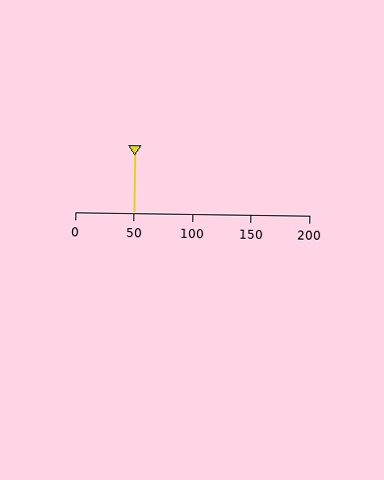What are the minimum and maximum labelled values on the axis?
The axis runs from 0 to 200.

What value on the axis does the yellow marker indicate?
The marker indicates approximately 50.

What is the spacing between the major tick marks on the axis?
The major ticks are spaced 50 apart.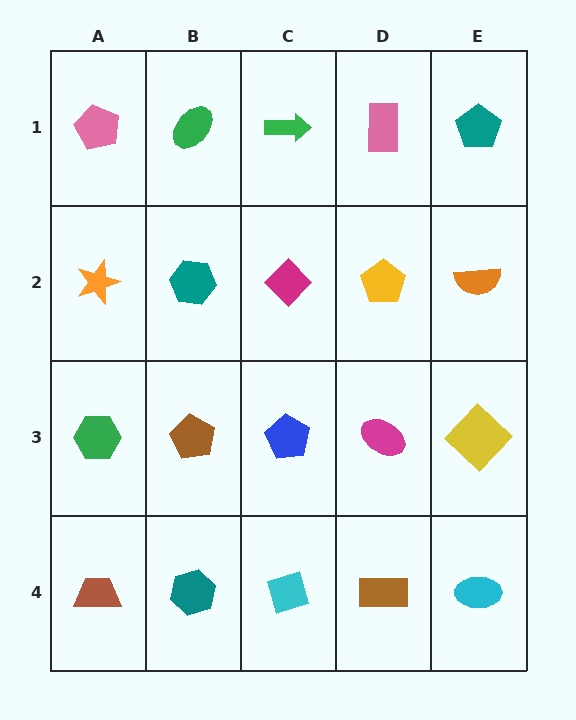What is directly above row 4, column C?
A blue pentagon.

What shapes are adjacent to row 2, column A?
A pink pentagon (row 1, column A), a green hexagon (row 3, column A), a teal hexagon (row 2, column B).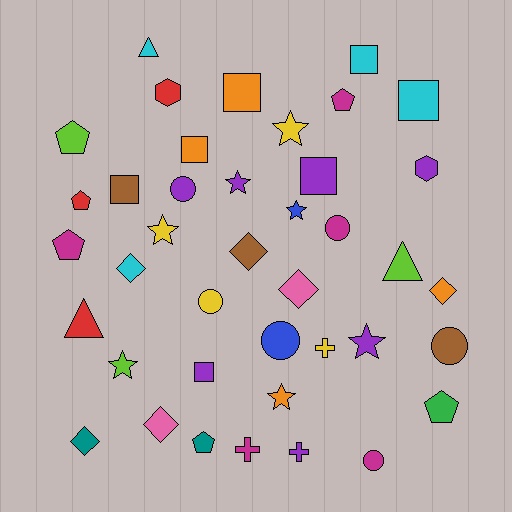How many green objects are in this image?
There is 1 green object.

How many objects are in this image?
There are 40 objects.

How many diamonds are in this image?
There are 6 diamonds.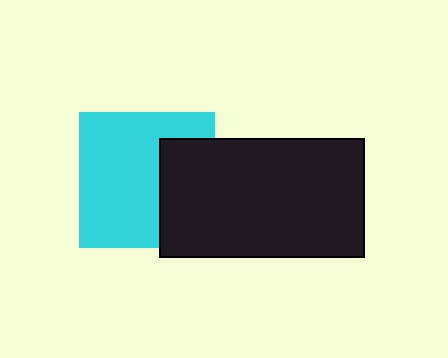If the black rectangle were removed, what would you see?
You would see the complete cyan square.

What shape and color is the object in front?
The object in front is a black rectangle.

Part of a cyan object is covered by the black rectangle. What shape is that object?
It is a square.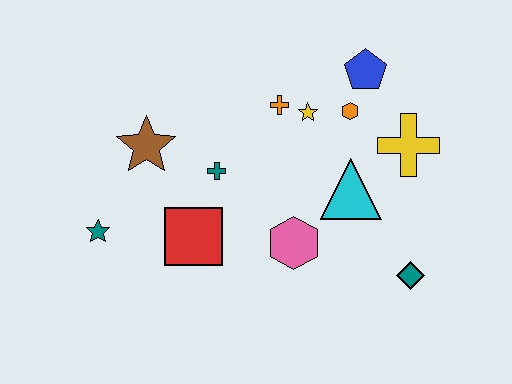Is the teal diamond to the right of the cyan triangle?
Yes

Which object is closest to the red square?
The teal cross is closest to the red square.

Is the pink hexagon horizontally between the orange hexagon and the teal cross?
Yes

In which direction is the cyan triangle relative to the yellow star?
The cyan triangle is below the yellow star.